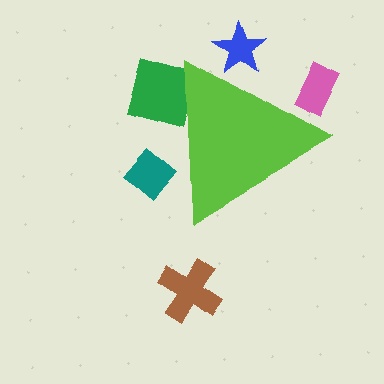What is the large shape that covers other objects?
A lime triangle.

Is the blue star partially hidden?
Yes, the blue star is partially hidden behind the lime triangle.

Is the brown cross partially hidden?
No, the brown cross is fully visible.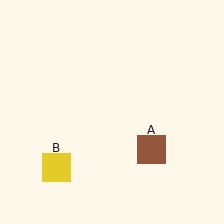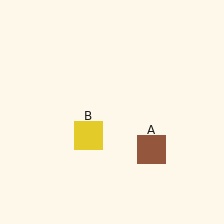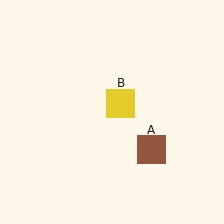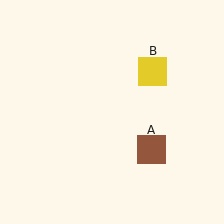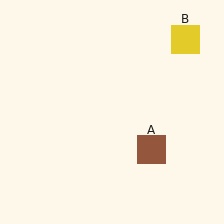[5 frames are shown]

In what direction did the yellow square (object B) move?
The yellow square (object B) moved up and to the right.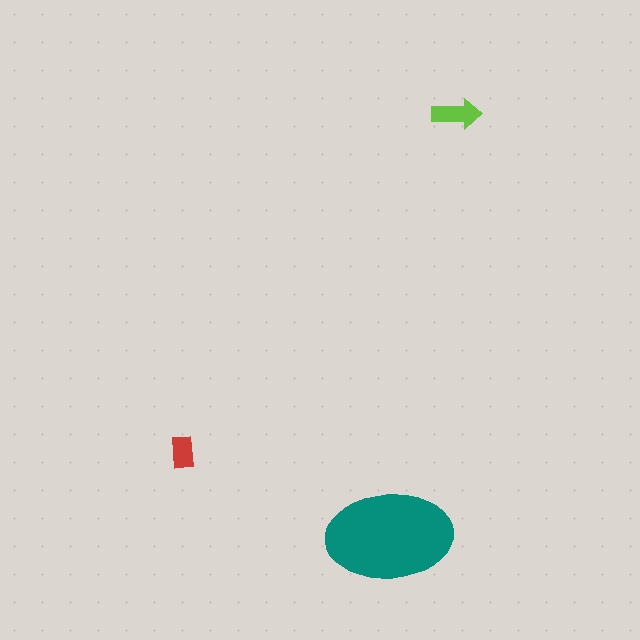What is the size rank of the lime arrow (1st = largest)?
2nd.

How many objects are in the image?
There are 3 objects in the image.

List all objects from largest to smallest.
The teal ellipse, the lime arrow, the red rectangle.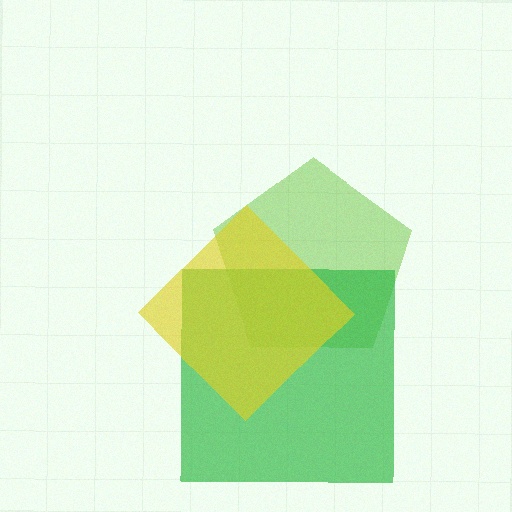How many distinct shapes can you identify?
There are 3 distinct shapes: a lime pentagon, a green square, a yellow diamond.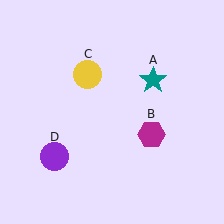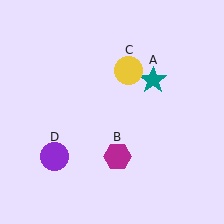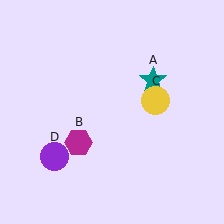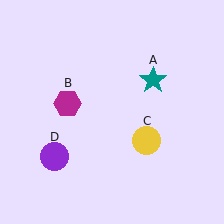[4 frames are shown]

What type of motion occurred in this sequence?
The magenta hexagon (object B), yellow circle (object C) rotated clockwise around the center of the scene.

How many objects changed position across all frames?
2 objects changed position: magenta hexagon (object B), yellow circle (object C).